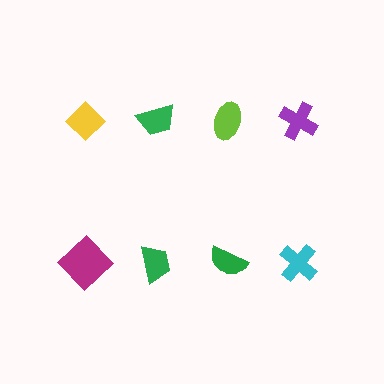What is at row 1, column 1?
A yellow diamond.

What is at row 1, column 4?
A purple cross.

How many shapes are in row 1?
4 shapes.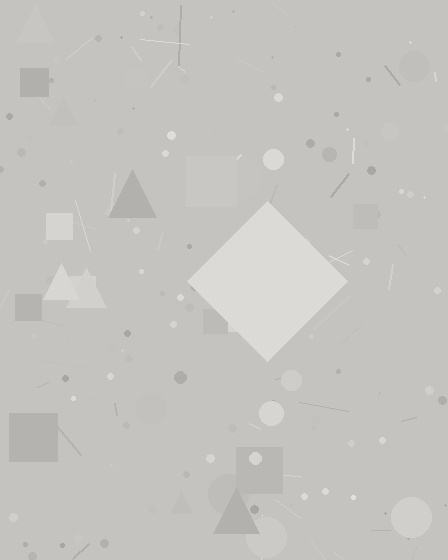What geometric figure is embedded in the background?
A diamond is embedded in the background.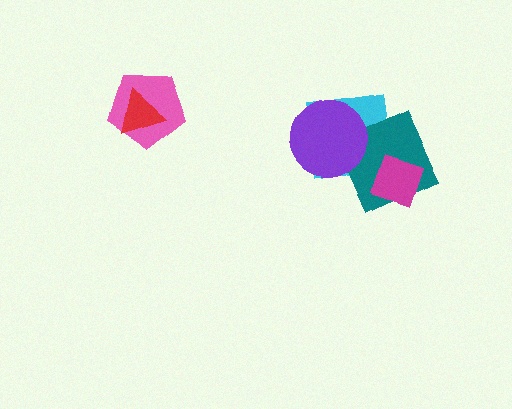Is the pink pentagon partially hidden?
Yes, it is partially covered by another shape.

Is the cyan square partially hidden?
Yes, it is partially covered by another shape.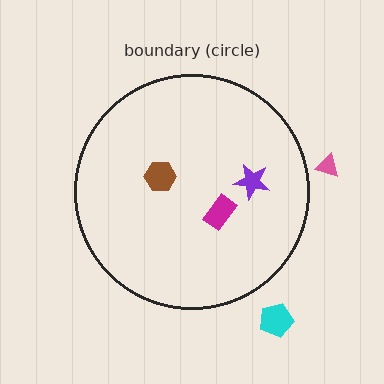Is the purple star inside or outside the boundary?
Inside.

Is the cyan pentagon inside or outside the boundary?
Outside.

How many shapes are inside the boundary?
3 inside, 2 outside.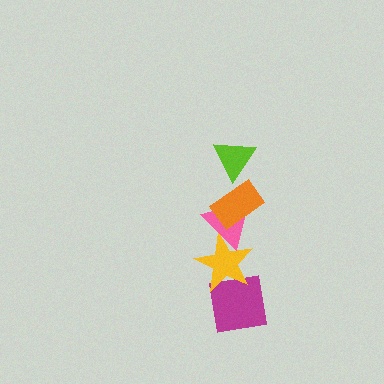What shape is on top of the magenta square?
The yellow star is on top of the magenta square.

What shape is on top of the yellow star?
The pink triangle is on top of the yellow star.